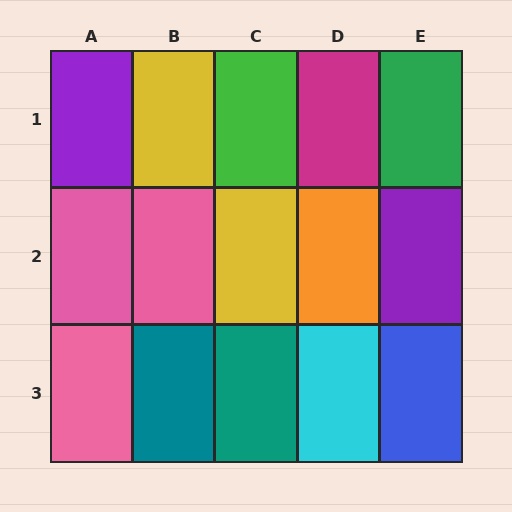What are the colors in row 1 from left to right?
Purple, yellow, green, magenta, green.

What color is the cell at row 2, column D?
Orange.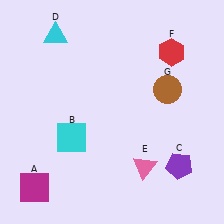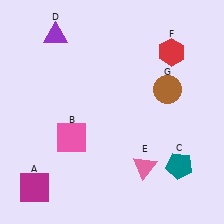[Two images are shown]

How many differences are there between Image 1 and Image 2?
There are 3 differences between the two images.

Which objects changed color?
B changed from cyan to pink. C changed from purple to teal. D changed from cyan to purple.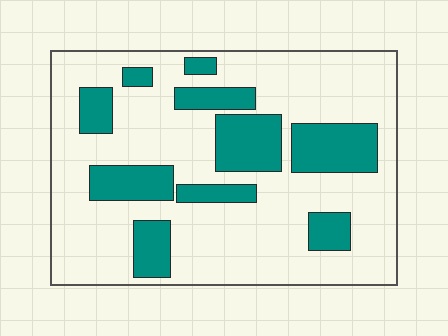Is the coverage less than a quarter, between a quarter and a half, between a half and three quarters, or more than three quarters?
Between a quarter and a half.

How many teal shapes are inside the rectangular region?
10.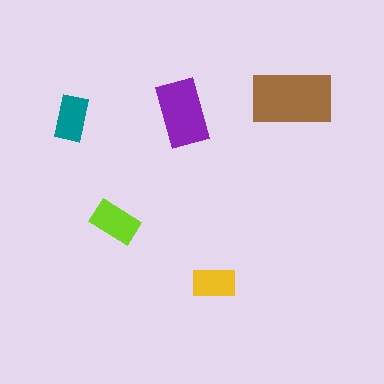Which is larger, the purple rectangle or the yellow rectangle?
The purple one.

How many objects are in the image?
There are 5 objects in the image.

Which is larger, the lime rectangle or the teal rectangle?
The lime one.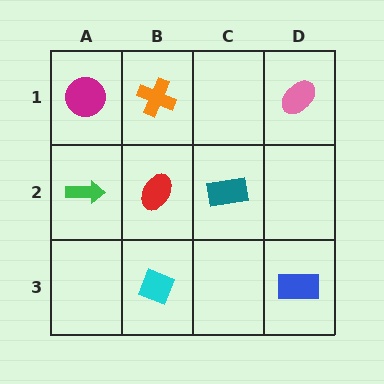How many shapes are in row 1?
3 shapes.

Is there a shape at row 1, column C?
No, that cell is empty.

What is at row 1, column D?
A pink ellipse.